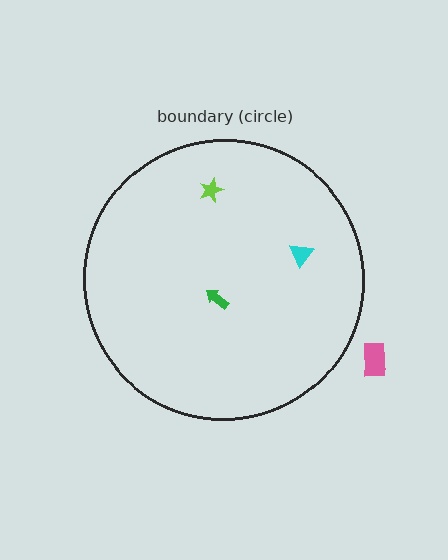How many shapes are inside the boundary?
3 inside, 1 outside.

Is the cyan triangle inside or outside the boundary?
Inside.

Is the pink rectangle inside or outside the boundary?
Outside.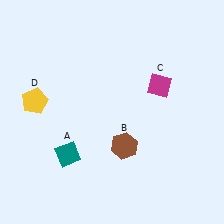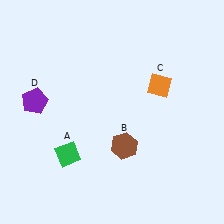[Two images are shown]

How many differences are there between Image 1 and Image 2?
There are 3 differences between the two images.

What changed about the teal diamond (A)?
In Image 1, A is teal. In Image 2, it changed to green.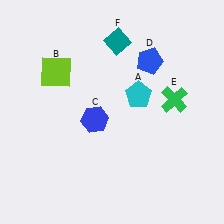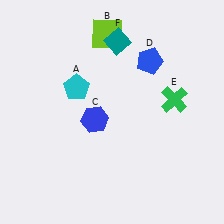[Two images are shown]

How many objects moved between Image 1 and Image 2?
2 objects moved between the two images.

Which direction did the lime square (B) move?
The lime square (B) moved right.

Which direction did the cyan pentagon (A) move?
The cyan pentagon (A) moved left.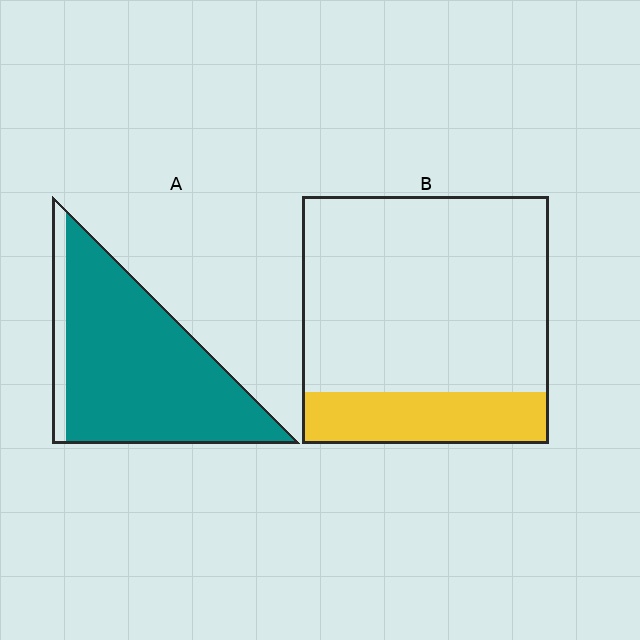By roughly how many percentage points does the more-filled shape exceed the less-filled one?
By roughly 70 percentage points (A over B).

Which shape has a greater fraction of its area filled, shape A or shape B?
Shape A.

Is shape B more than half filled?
No.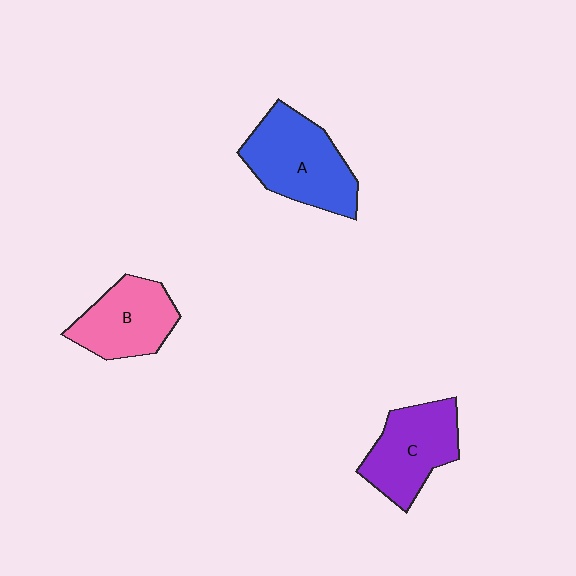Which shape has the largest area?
Shape A (blue).